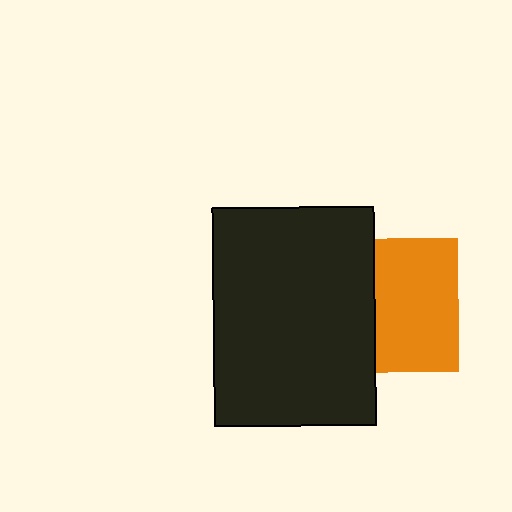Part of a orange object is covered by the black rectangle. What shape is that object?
It is a square.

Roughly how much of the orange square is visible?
About half of it is visible (roughly 61%).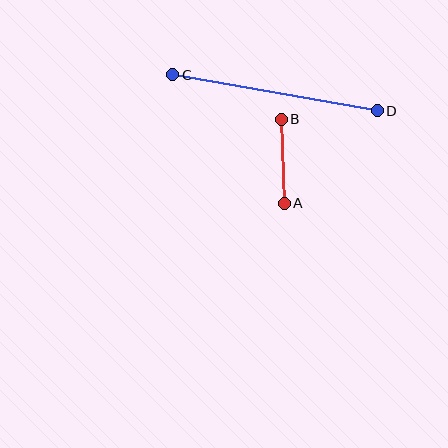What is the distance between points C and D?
The distance is approximately 208 pixels.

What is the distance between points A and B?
The distance is approximately 84 pixels.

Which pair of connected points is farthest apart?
Points C and D are farthest apart.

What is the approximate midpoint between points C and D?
The midpoint is at approximately (275, 93) pixels.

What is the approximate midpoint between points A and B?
The midpoint is at approximately (283, 161) pixels.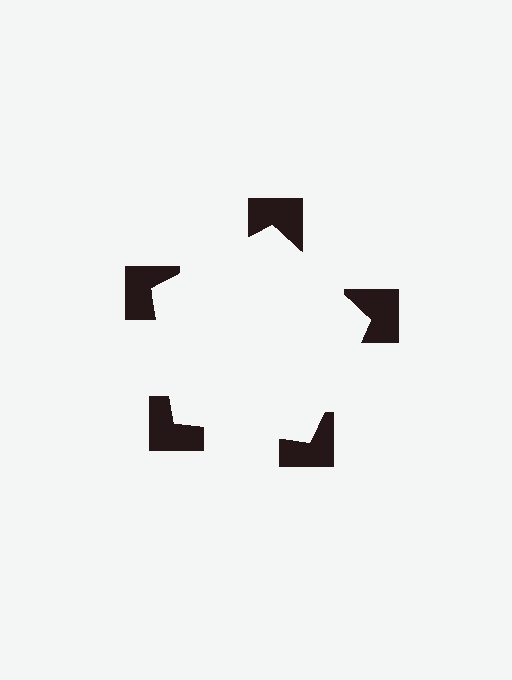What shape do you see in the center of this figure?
An illusory pentagon — its edges are inferred from the aligned wedge cuts in the notched squares, not physically drawn.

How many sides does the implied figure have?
5 sides.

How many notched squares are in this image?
There are 5 — one at each vertex of the illusory pentagon.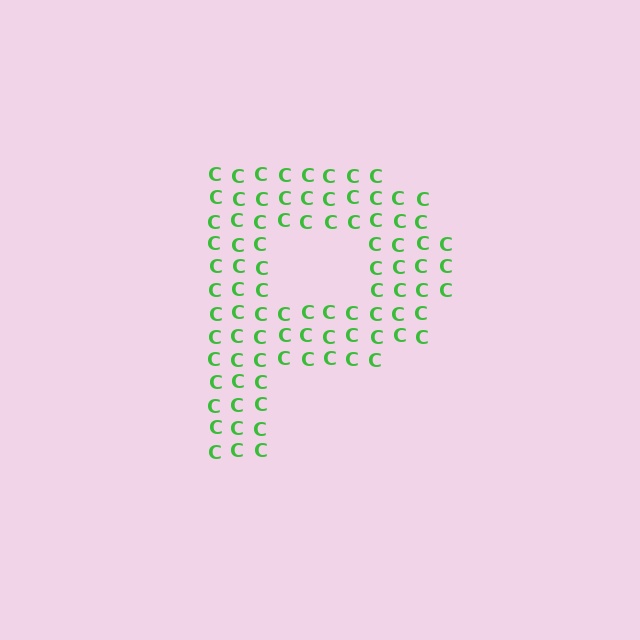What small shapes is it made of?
It is made of small letter C's.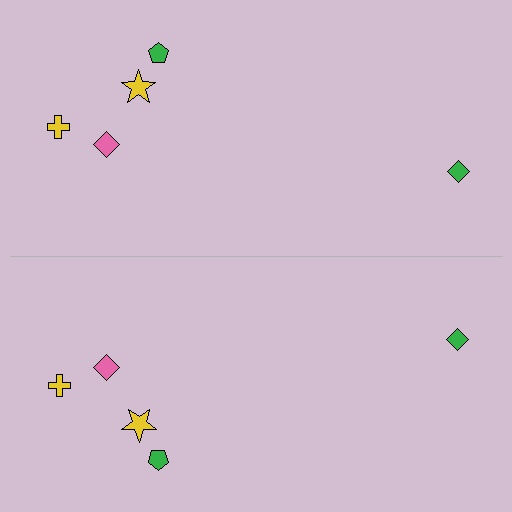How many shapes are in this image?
There are 10 shapes in this image.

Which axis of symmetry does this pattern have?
The pattern has a horizontal axis of symmetry running through the center of the image.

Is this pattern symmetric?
Yes, this pattern has bilateral (reflection) symmetry.